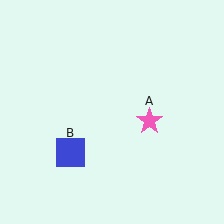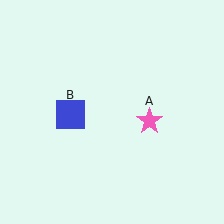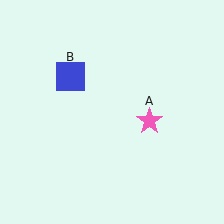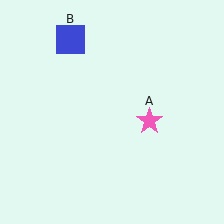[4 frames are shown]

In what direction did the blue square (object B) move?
The blue square (object B) moved up.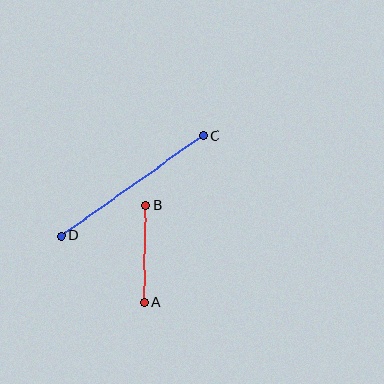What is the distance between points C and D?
The distance is approximately 174 pixels.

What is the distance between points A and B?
The distance is approximately 97 pixels.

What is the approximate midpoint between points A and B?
The midpoint is at approximately (145, 254) pixels.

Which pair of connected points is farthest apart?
Points C and D are farthest apart.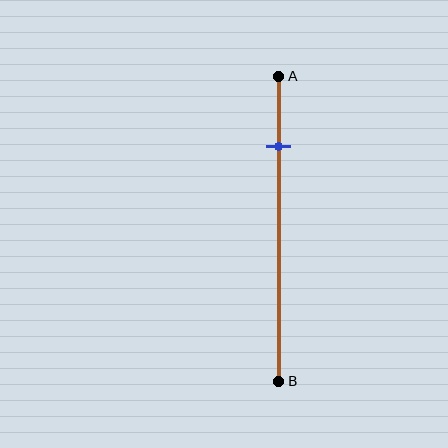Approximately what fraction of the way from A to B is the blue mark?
The blue mark is approximately 25% of the way from A to B.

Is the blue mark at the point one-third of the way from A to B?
No, the mark is at about 25% from A, not at the 33% one-third point.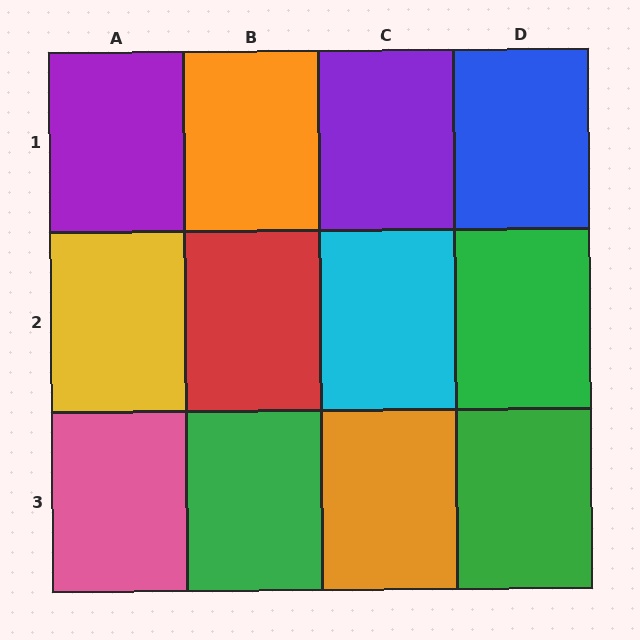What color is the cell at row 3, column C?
Orange.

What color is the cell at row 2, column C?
Cyan.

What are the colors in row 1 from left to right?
Purple, orange, purple, blue.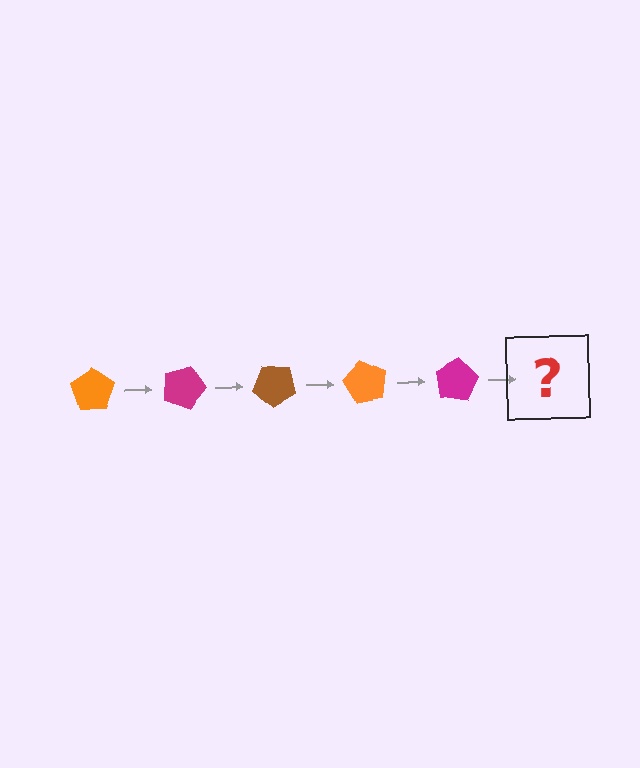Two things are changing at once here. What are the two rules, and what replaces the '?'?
The two rules are that it rotates 20 degrees each step and the color cycles through orange, magenta, and brown. The '?' should be a brown pentagon, rotated 100 degrees from the start.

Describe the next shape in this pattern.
It should be a brown pentagon, rotated 100 degrees from the start.